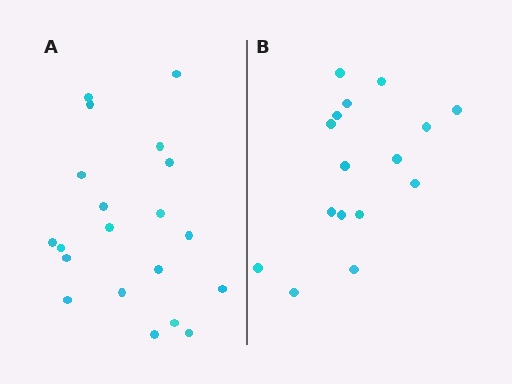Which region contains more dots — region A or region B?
Region A (the left region) has more dots.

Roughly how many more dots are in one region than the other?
Region A has about 4 more dots than region B.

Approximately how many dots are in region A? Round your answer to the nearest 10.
About 20 dots.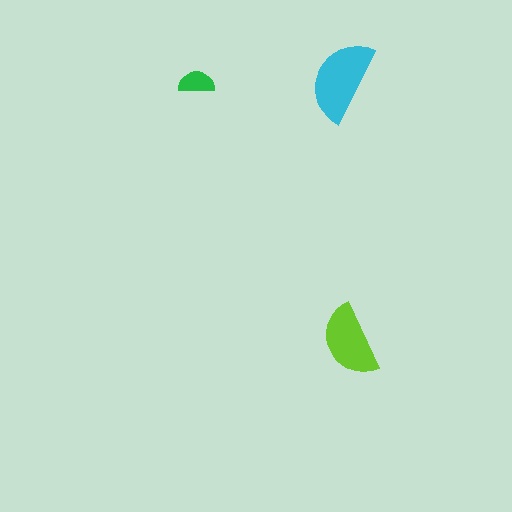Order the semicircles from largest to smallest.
the cyan one, the lime one, the green one.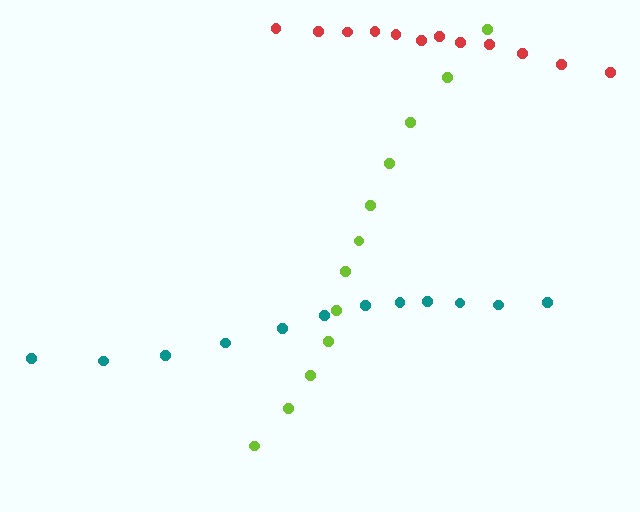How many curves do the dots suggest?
There are 3 distinct paths.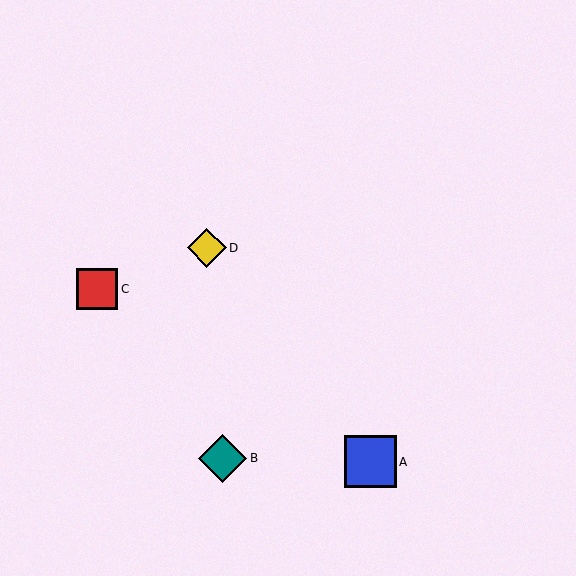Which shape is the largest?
The blue square (labeled A) is the largest.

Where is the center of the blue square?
The center of the blue square is at (370, 462).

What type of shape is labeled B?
Shape B is a teal diamond.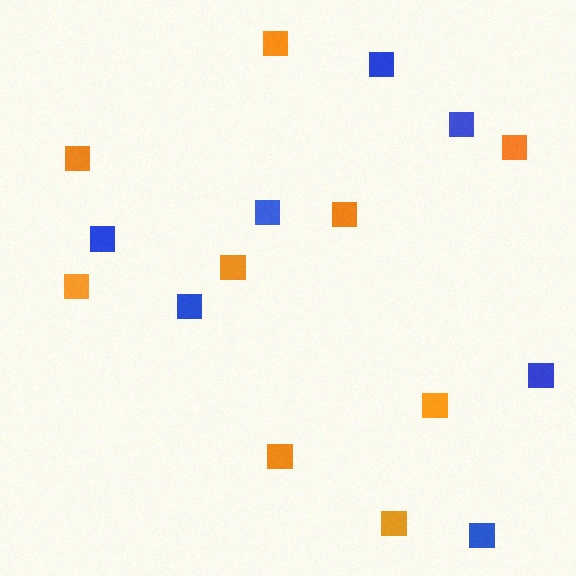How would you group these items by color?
There are 2 groups: one group of orange squares (9) and one group of blue squares (7).